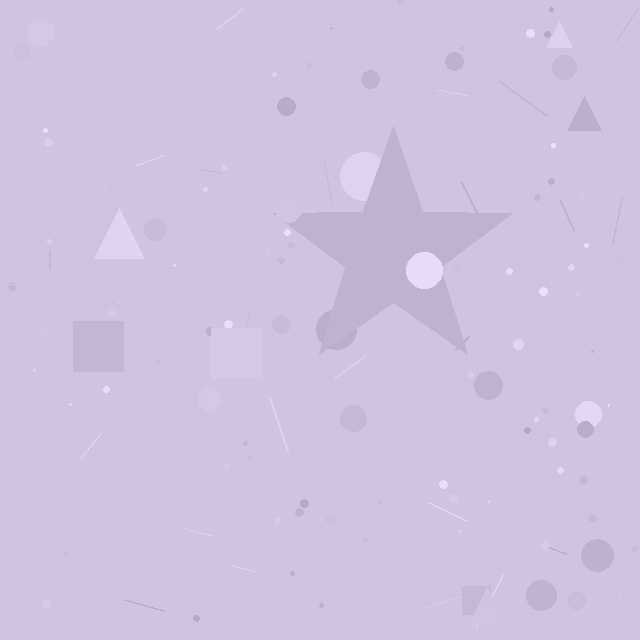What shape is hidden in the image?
A star is hidden in the image.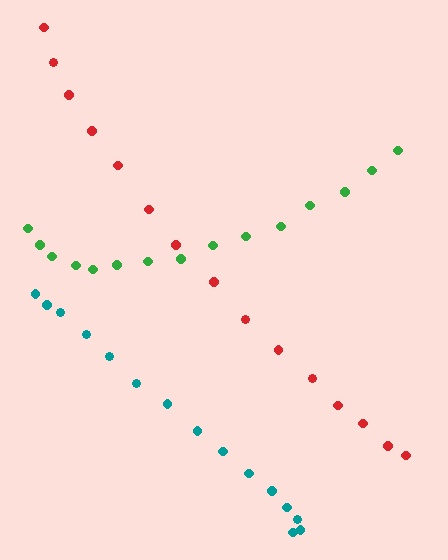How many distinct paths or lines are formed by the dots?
There are 3 distinct paths.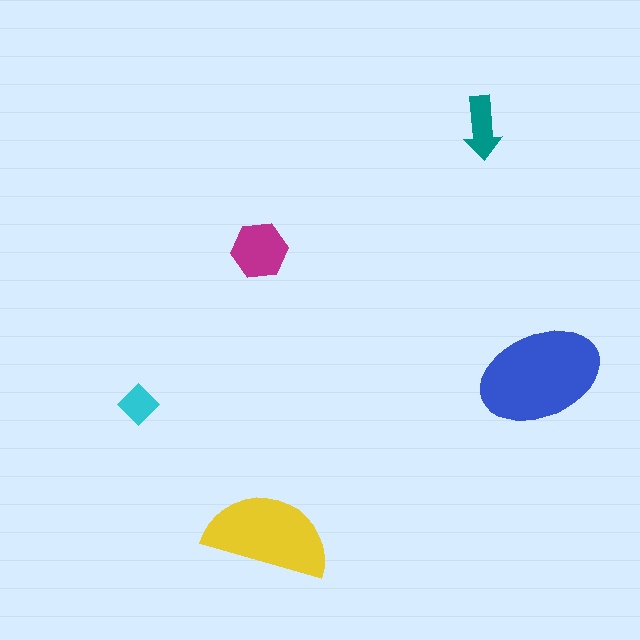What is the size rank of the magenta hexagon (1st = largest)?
3rd.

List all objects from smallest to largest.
The cyan diamond, the teal arrow, the magenta hexagon, the yellow semicircle, the blue ellipse.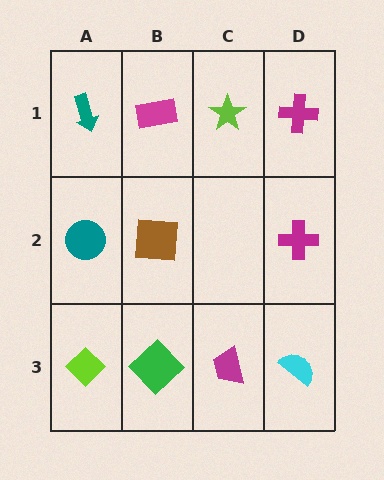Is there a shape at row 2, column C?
No, that cell is empty.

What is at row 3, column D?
A cyan semicircle.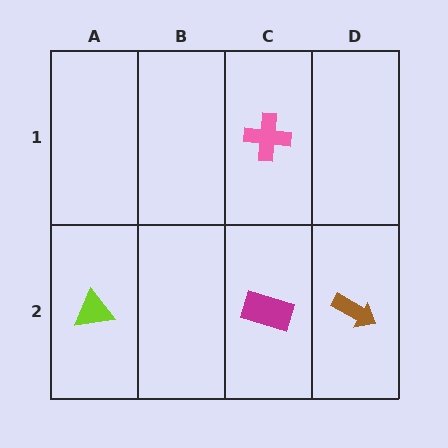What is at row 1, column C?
A pink cross.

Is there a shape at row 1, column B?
No, that cell is empty.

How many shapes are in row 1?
1 shape.